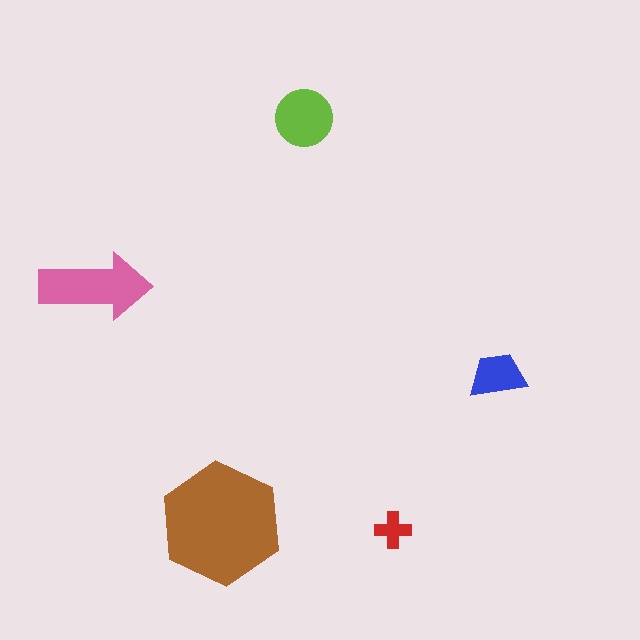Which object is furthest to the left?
The pink arrow is leftmost.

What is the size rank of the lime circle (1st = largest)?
3rd.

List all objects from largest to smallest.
The brown hexagon, the pink arrow, the lime circle, the blue trapezoid, the red cross.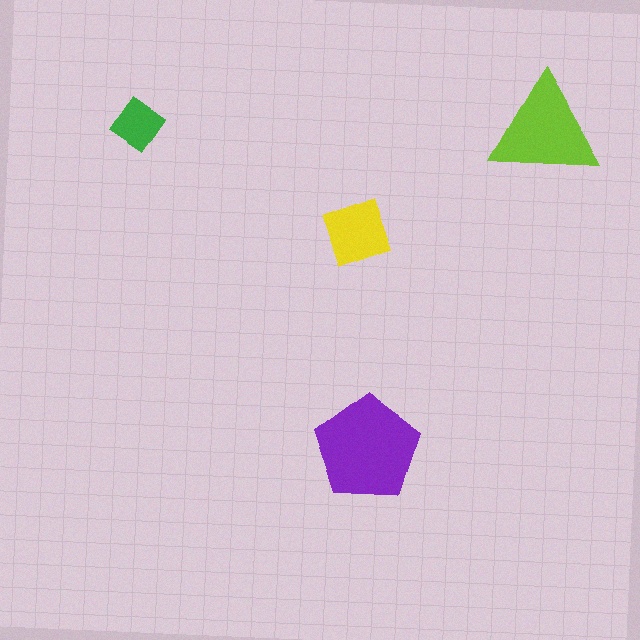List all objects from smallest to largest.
The green diamond, the yellow square, the lime triangle, the purple pentagon.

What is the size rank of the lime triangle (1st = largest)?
2nd.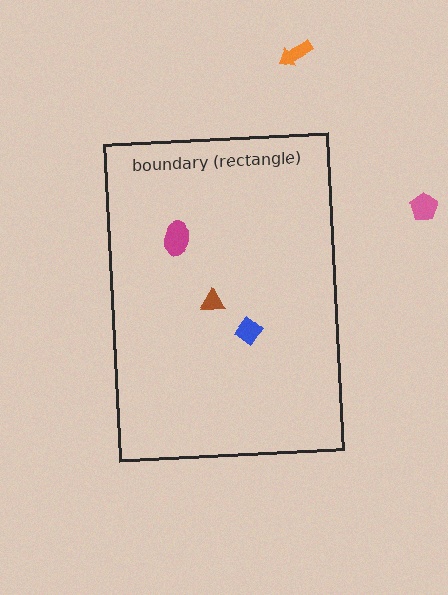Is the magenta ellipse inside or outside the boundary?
Inside.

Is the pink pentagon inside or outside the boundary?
Outside.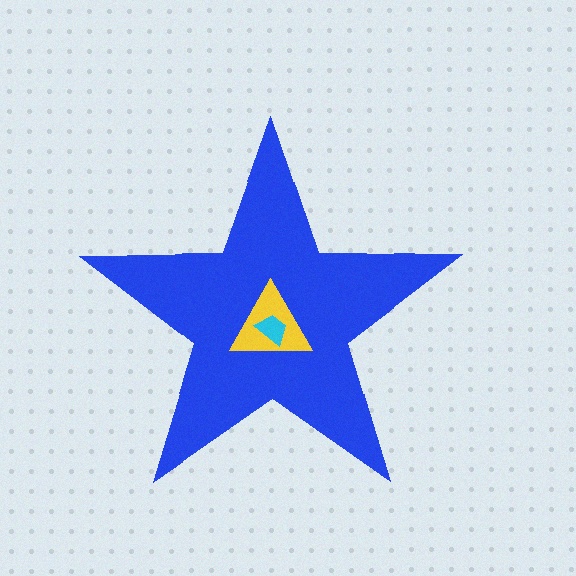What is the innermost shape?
The cyan trapezoid.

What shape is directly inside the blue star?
The yellow triangle.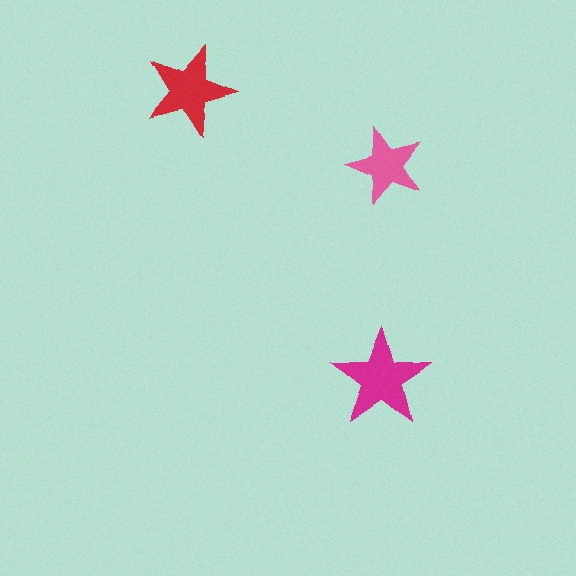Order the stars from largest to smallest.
the magenta one, the red one, the pink one.